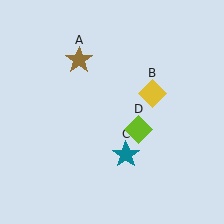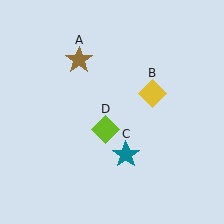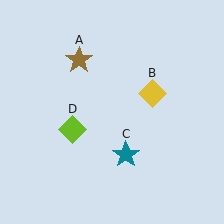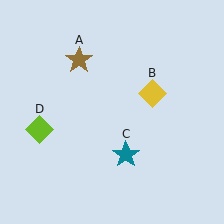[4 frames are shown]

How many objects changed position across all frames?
1 object changed position: lime diamond (object D).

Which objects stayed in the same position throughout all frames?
Brown star (object A) and yellow diamond (object B) and teal star (object C) remained stationary.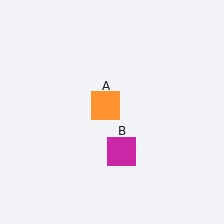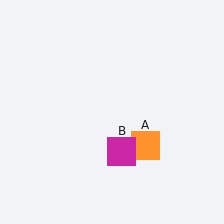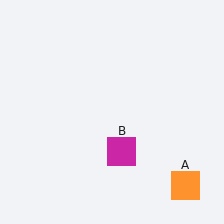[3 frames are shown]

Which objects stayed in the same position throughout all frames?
Magenta square (object B) remained stationary.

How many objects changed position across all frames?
1 object changed position: orange square (object A).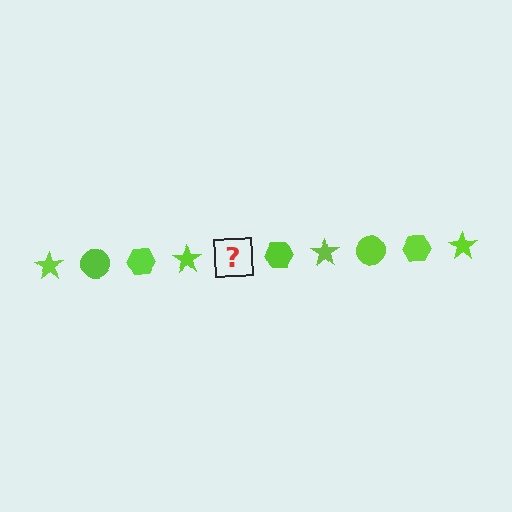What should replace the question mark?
The question mark should be replaced with a lime circle.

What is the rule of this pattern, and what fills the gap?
The rule is that the pattern cycles through star, circle, hexagon shapes in lime. The gap should be filled with a lime circle.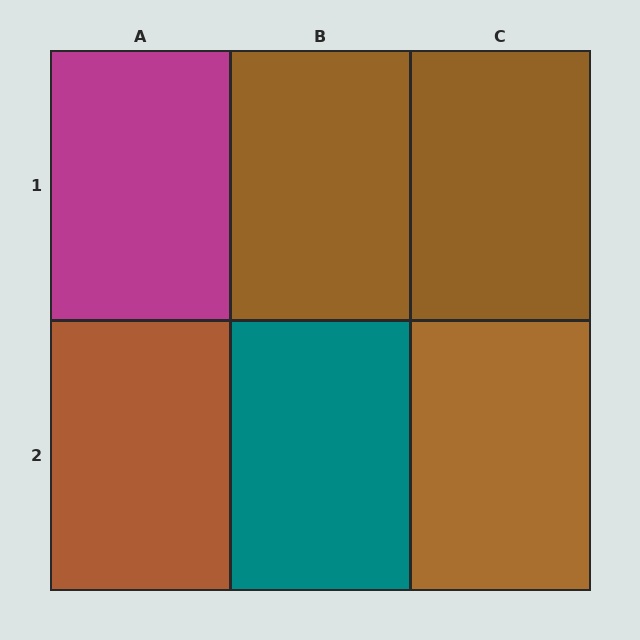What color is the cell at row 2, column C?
Brown.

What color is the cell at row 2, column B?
Teal.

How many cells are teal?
1 cell is teal.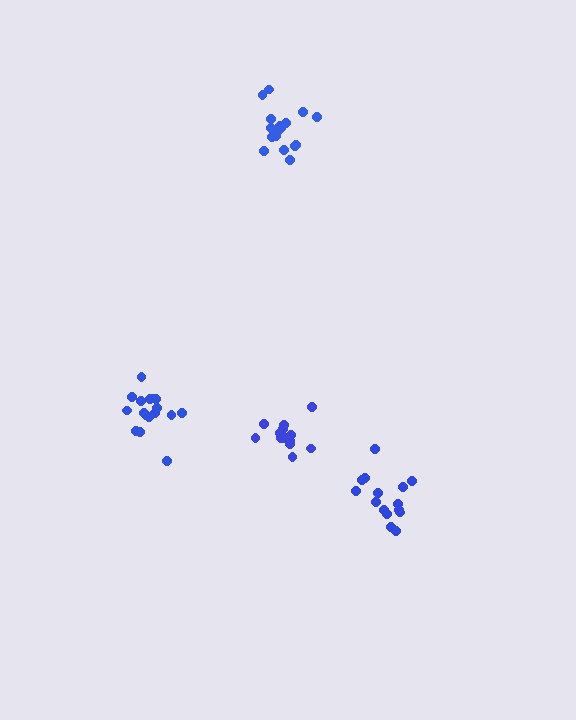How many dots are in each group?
Group 1: 15 dots, Group 2: 17 dots, Group 3: 17 dots, Group 4: 15 dots (64 total).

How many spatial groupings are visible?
There are 4 spatial groupings.